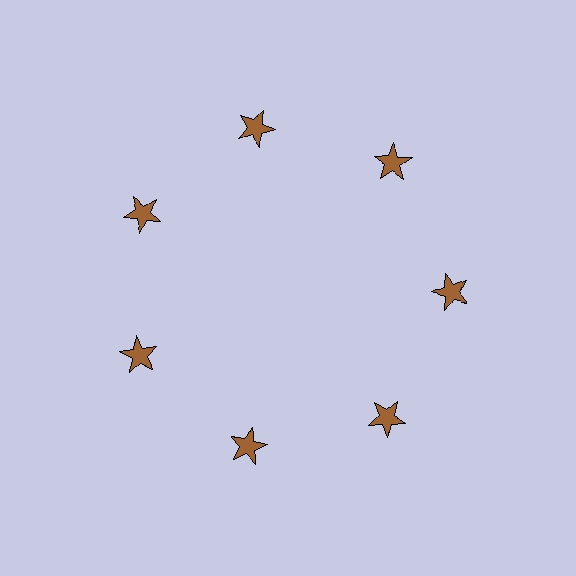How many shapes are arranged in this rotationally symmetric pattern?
There are 7 shapes, arranged in 7 groups of 1.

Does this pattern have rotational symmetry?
Yes, this pattern has 7-fold rotational symmetry. It looks the same after rotating 51 degrees around the center.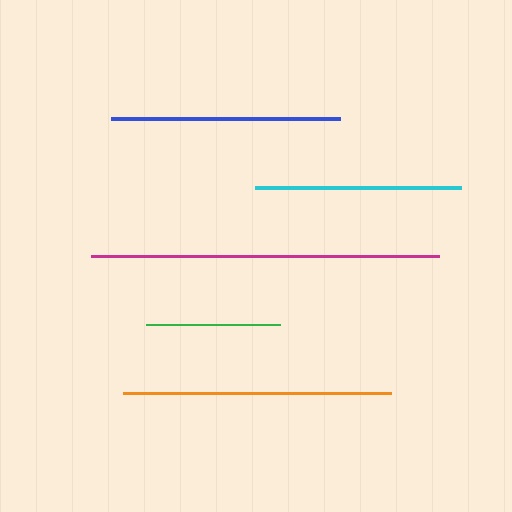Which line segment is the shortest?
The green line is the shortest at approximately 134 pixels.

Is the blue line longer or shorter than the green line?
The blue line is longer than the green line.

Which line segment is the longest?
The magenta line is the longest at approximately 348 pixels.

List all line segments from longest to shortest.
From longest to shortest: magenta, orange, blue, cyan, green.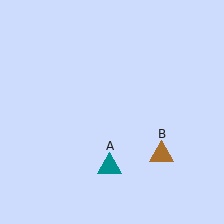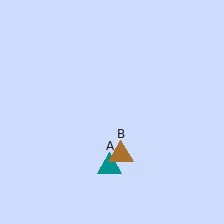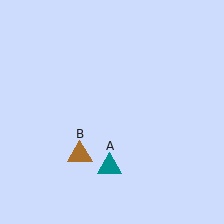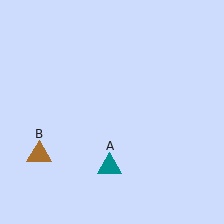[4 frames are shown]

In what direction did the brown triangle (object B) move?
The brown triangle (object B) moved left.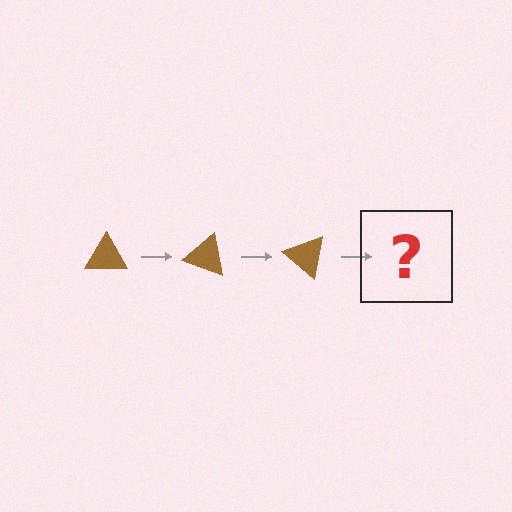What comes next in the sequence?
The next element should be a brown triangle rotated 60 degrees.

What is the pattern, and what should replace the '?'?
The pattern is that the triangle rotates 20 degrees each step. The '?' should be a brown triangle rotated 60 degrees.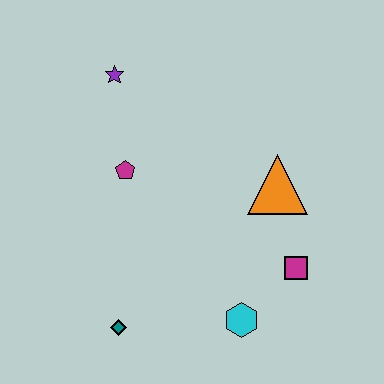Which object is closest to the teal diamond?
The cyan hexagon is closest to the teal diamond.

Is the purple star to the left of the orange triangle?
Yes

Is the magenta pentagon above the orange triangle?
Yes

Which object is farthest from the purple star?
The cyan hexagon is farthest from the purple star.